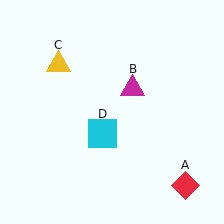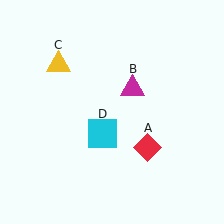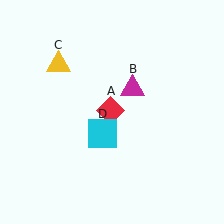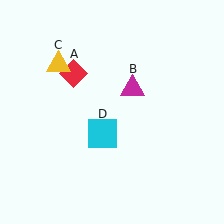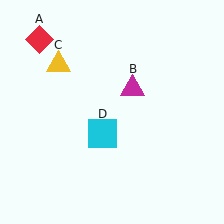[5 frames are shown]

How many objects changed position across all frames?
1 object changed position: red diamond (object A).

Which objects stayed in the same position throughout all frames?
Magenta triangle (object B) and yellow triangle (object C) and cyan square (object D) remained stationary.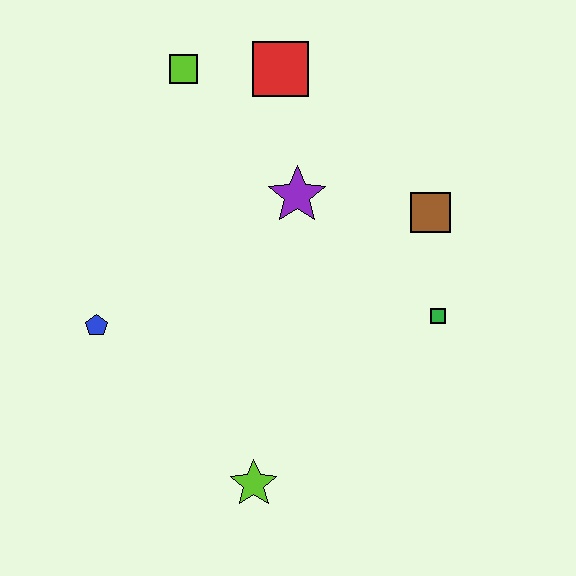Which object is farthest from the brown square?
The blue pentagon is farthest from the brown square.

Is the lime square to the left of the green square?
Yes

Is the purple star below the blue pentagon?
No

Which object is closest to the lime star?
The blue pentagon is closest to the lime star.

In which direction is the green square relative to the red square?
The green square is below the red square.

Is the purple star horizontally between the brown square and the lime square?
Yes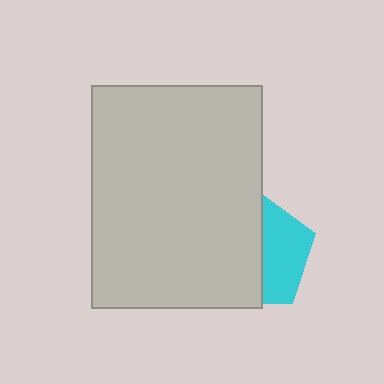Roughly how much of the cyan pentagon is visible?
A small part of it is visible (roughly 41%).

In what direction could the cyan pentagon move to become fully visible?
The cyan pentagon could move right. That would shift it out from behind the light gray rectangle entirely.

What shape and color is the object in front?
The object in front is a light gray rectangle.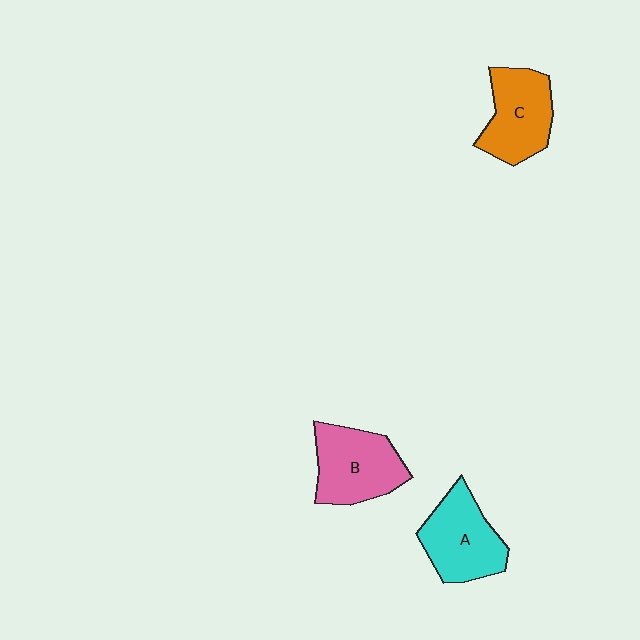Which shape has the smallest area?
Shape C (orange).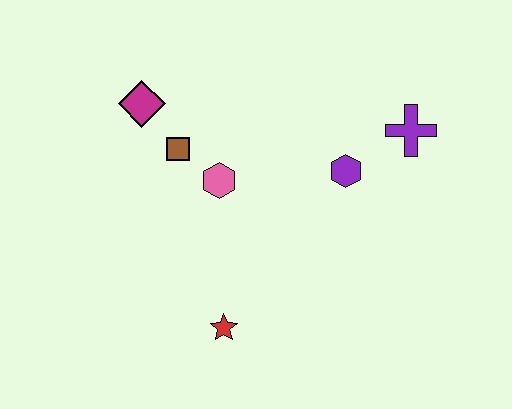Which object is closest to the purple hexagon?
The purple cross is closest to the purple hexagon.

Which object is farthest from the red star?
The purple cross is farthest from the red star.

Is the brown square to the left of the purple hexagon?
Yes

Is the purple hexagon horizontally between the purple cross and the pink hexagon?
Yes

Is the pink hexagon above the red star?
Yes